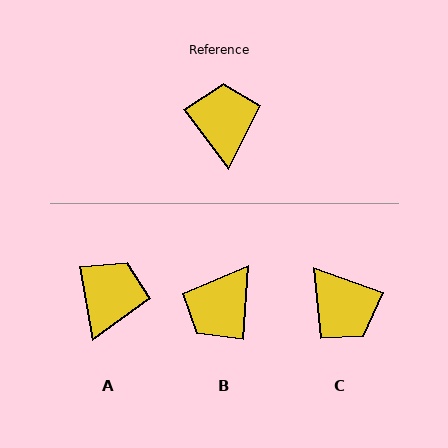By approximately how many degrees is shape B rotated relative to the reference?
Approximately 140 degrees counter-clockwise.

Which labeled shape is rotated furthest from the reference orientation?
C, about 147 degrees away.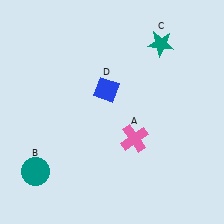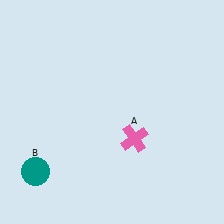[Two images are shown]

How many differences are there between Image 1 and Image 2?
There are 2 differences between the two images.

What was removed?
The blue diamond (D), the teal star (C) were removed in Image 2.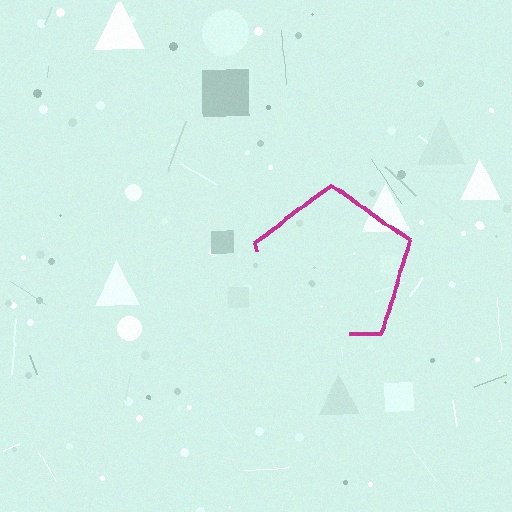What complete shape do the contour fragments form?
The contour fragments form a pentagon.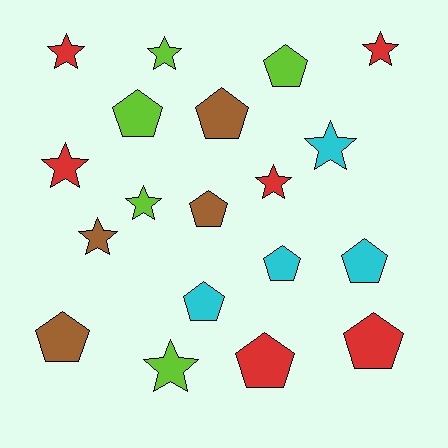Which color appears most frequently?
Red, with 6 objects.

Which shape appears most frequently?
Pentagon, with 10 objects.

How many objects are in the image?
There are 19 objects.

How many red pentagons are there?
There are 2 red pentagons.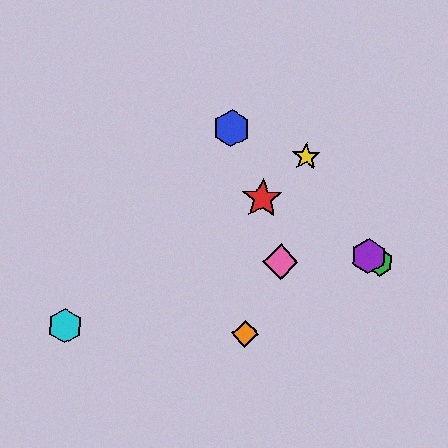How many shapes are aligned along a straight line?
3 shapes (the red star, the green hexagon, the purple hexagon) are aligned along a straight line.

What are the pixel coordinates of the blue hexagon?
The blue hexagon is at (232, 128).